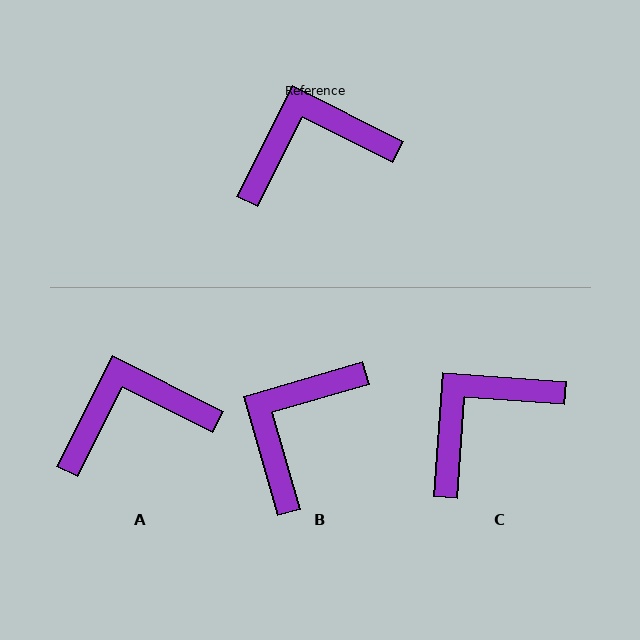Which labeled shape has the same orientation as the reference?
A.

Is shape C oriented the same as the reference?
No, it is off by about 23 degrees.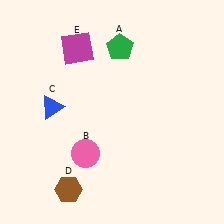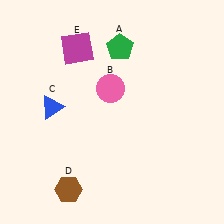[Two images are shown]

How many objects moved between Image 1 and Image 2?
1 object moved between the two images.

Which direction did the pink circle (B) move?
The pink circle (B) moved up.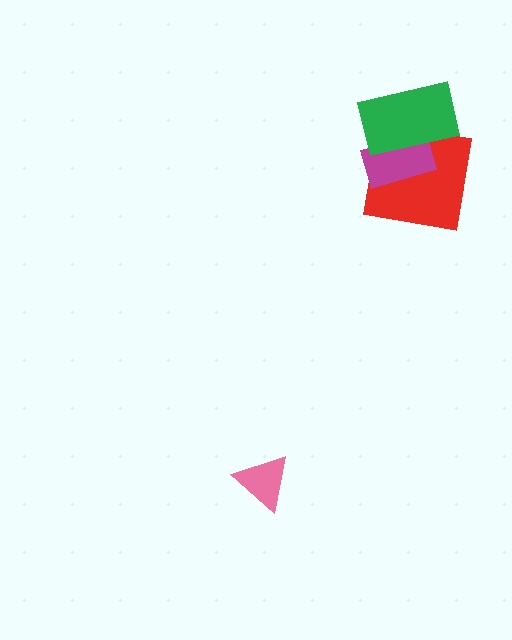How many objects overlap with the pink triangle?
0 objects overlap with the pink triangle.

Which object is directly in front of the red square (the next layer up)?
The magenta rectangle is directly in front of the red square.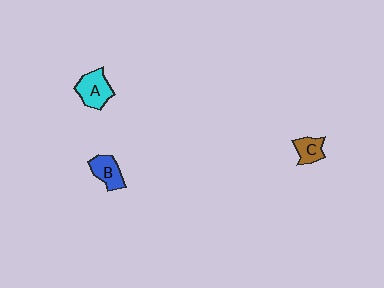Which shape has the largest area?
Shape A (cyan).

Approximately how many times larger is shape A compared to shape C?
Approximately 1.5 times.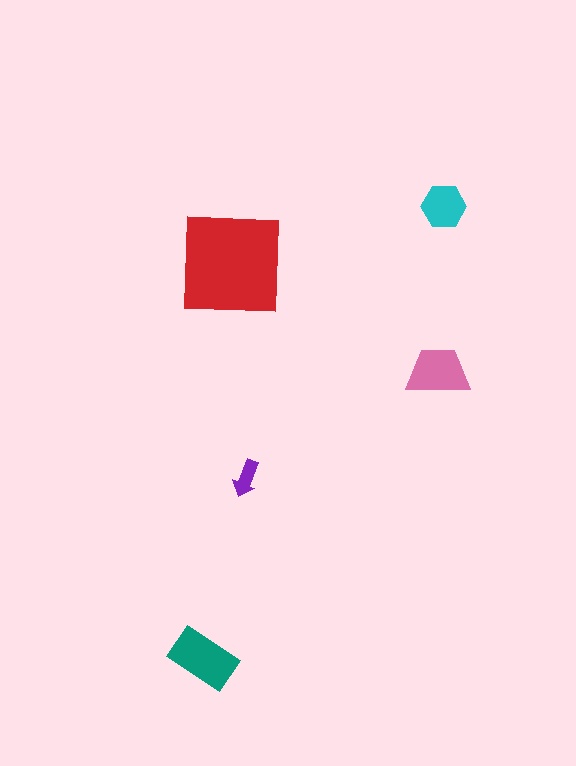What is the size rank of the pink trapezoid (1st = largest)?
3rd.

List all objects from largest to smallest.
The red square, the teal rectangle, the pink trapezoid, the cyan hexagon, the purple arrow.